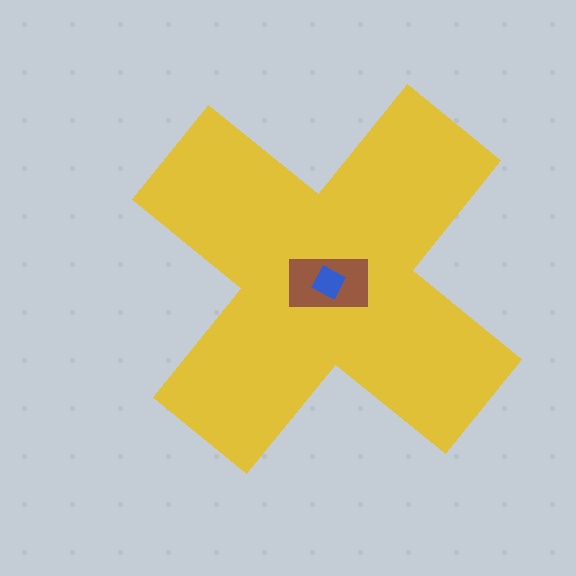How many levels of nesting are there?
3.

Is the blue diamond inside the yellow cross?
Yes.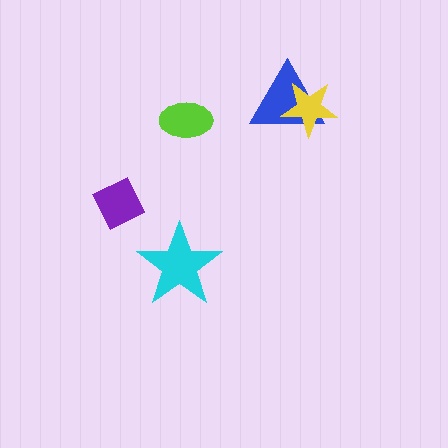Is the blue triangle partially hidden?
Yes, it is partially covered by another shape.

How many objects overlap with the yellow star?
1 object overlaps with the yellow star.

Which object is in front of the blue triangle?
The yellow star is in front of the blue triangle.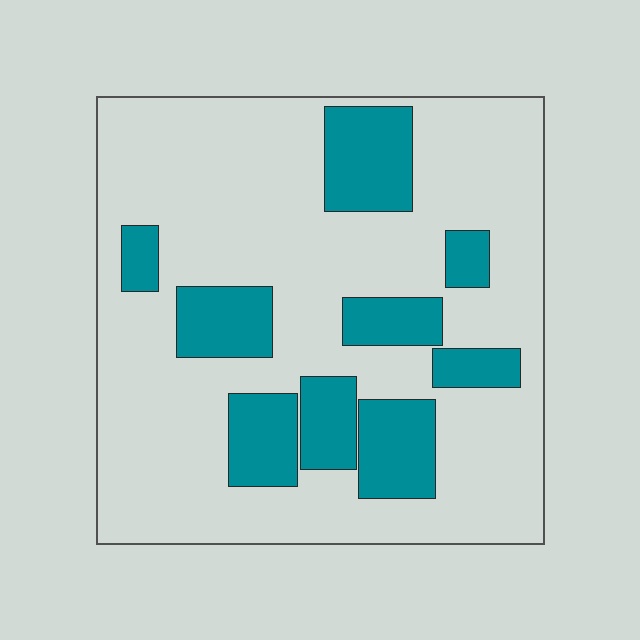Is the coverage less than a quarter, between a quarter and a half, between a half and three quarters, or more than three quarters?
Less than a quarter.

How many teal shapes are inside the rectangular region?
9.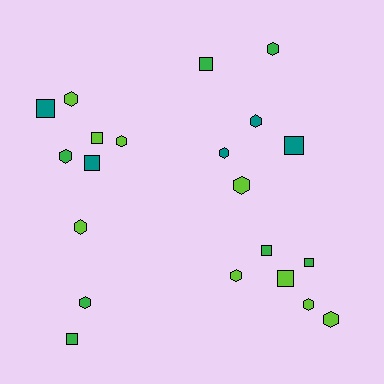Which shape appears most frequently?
Hexagon, with 12 objects.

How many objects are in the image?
There are 21 objects.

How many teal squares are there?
There are 3 teal squares.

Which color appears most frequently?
Lime, with 9 objects.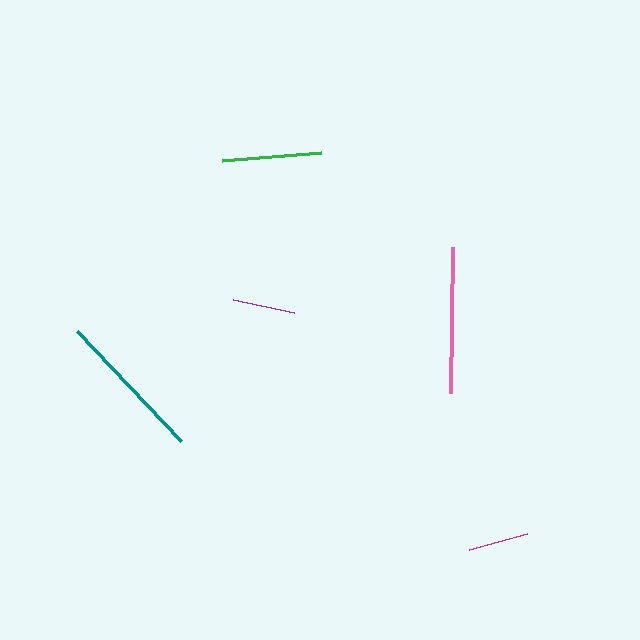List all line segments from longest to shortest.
From longest to shortest: teal, pink, green, purple, magenta.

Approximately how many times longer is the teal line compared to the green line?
The teal line is approximately 1.5 times the length of the green line.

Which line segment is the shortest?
The magenta line is the shortest at approximately 60 pixels.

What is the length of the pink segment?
The pink segment is approximately 147 pixels long.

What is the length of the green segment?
The green segment is approximately 100 pixels long.